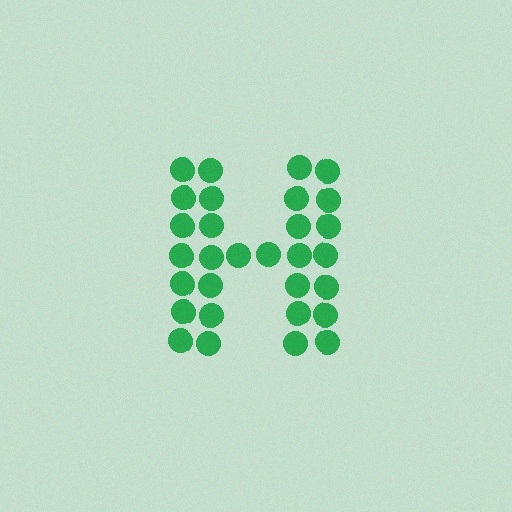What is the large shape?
The large shape is the letter H.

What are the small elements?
The small elements are circles.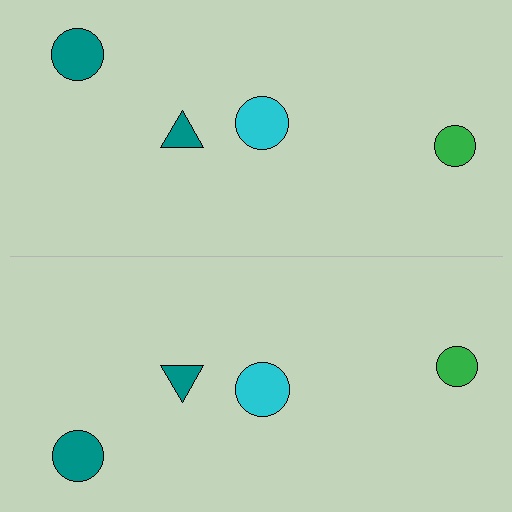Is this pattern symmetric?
Yes, this pattern has bilateral (reflection) symmetry.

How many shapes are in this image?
There are 8 shapes in this image.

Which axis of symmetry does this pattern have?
The pattern has a horizontal axis of symmetry running through the center of the image.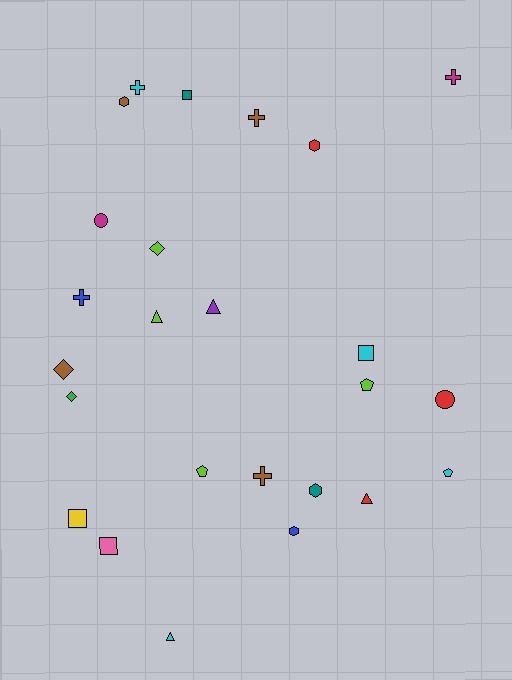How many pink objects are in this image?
There is 1 pink object.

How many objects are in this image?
There are 25 objects.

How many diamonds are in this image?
There are 3 diamonds.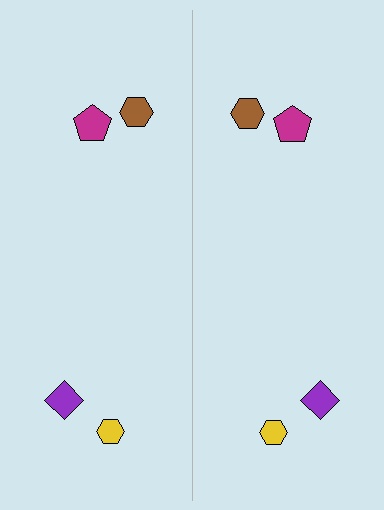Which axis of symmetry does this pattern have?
The pattern has a vertical axis of symmetry running through the center of the image.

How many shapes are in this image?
There are 8 shapes in this image.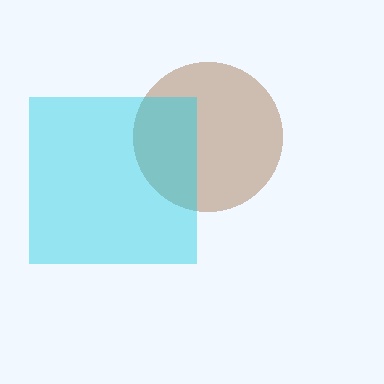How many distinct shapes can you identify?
There are 2 distinct shapes: a brown circle, a cyan square.